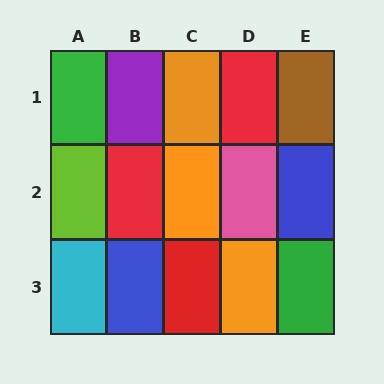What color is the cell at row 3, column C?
Red.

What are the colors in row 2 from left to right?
Lime, red, orange, pink, blue.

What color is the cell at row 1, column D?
Red.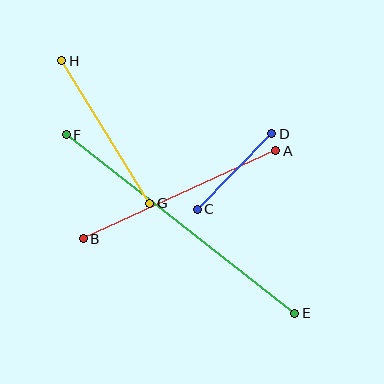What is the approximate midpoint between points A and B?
The midpoint is at approximately (180, 195) pixels.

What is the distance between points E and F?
The distance is approximately 290 pixels.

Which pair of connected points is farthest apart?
Points E and F are farthest apart.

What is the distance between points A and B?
The distance is approximately 212 pixels.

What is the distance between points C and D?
The distance is approximately 106 pixels.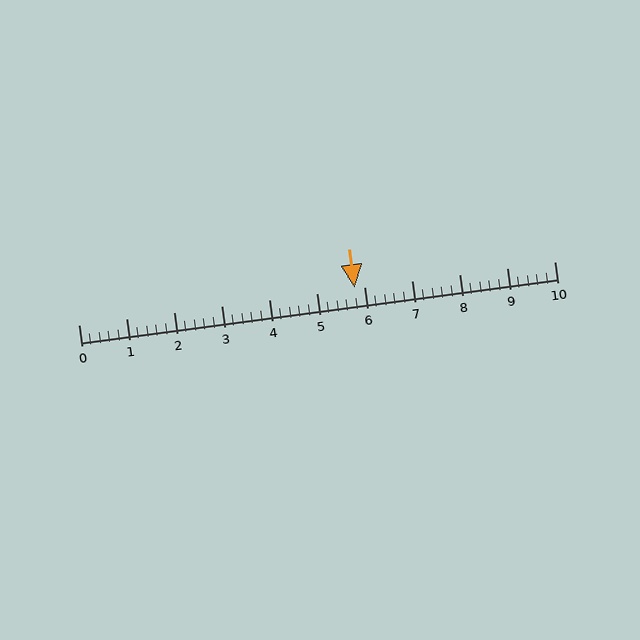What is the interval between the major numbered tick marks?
The major tick marks are spaced 1 units apart.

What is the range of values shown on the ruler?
The ruler shows values from 0 to 10.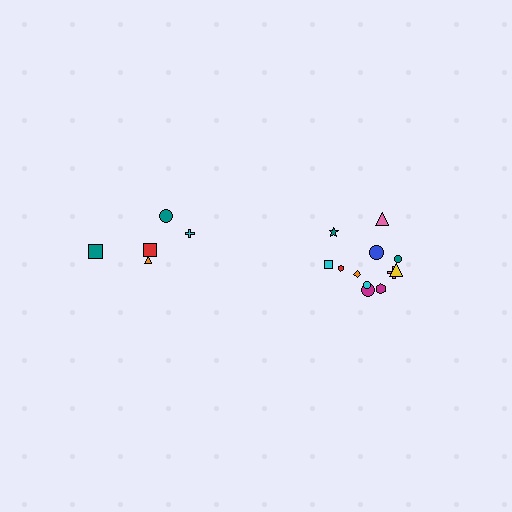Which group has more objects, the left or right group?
The right group.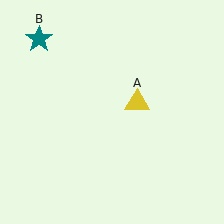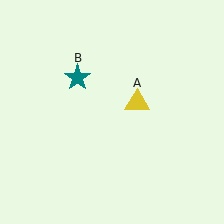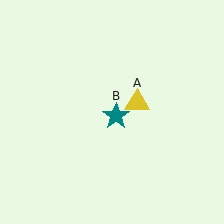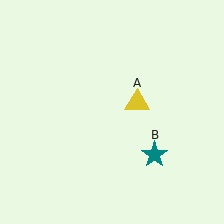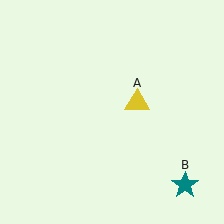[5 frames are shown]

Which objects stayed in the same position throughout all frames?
Yellow triangle (object A) remained stationary.